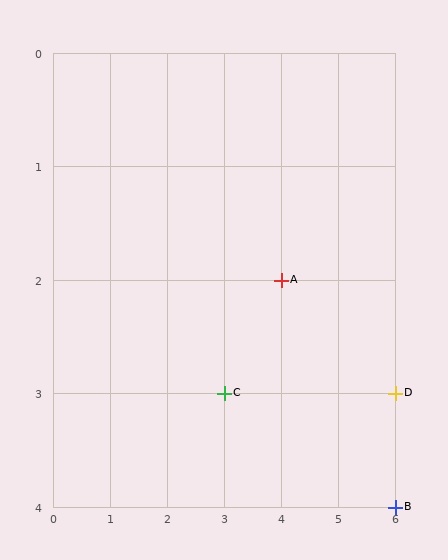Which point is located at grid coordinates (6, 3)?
Point D is at (6, 3).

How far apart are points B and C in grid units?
Points B and C are 3 columns and 1 row apart (about 3.2 grid units diagonally).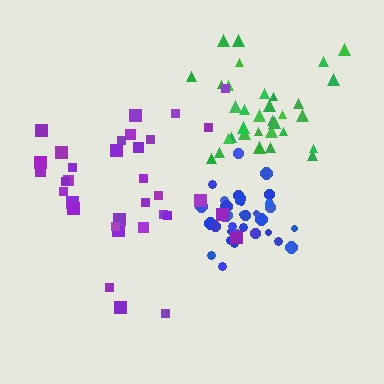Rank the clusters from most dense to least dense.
blue, green, purple.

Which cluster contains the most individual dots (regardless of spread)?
Blue (35).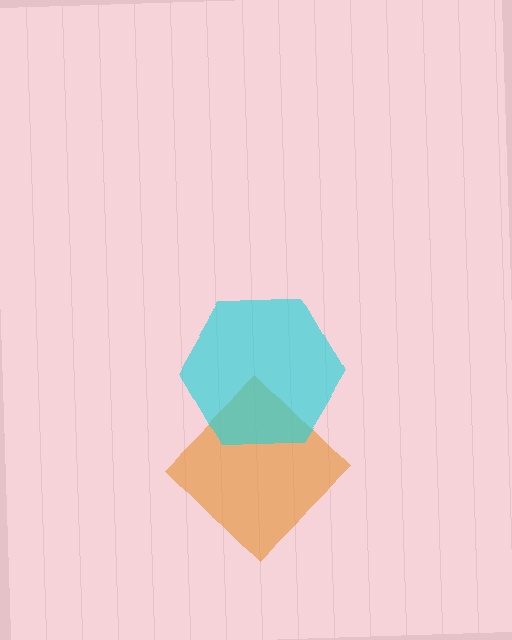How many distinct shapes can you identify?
There are 2 distinct shapes: an orange diamond, a cyan hexagon.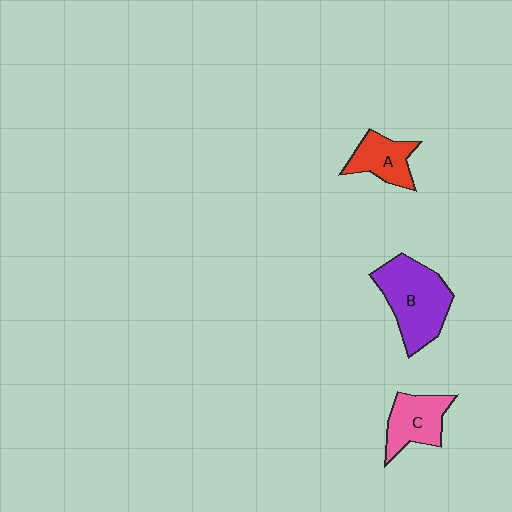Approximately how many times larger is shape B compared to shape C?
Approximately 1.6 times.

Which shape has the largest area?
Shape B (purple).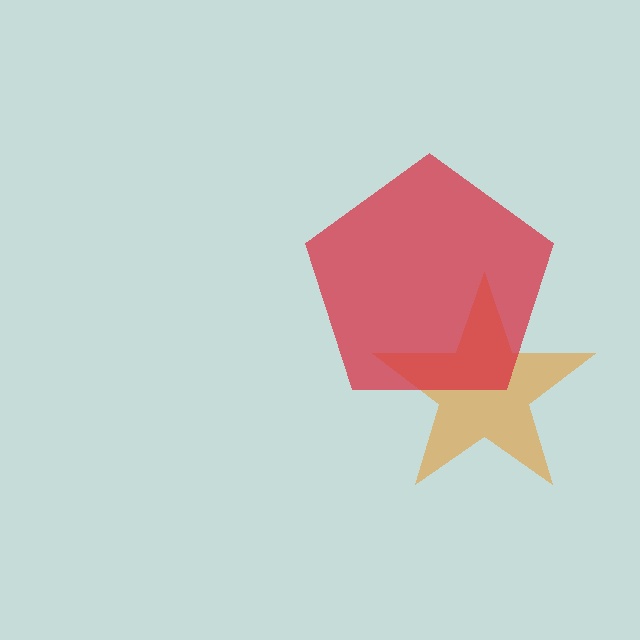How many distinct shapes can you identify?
There are 2 distinct shapes: an orange star, a red pentagon.